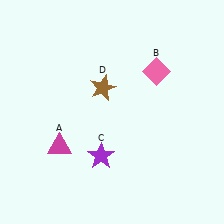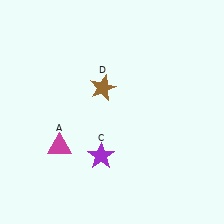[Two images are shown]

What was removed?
The pink diamond (B) was removed in Image 2.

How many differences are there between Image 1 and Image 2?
There is 1 difference between the two images.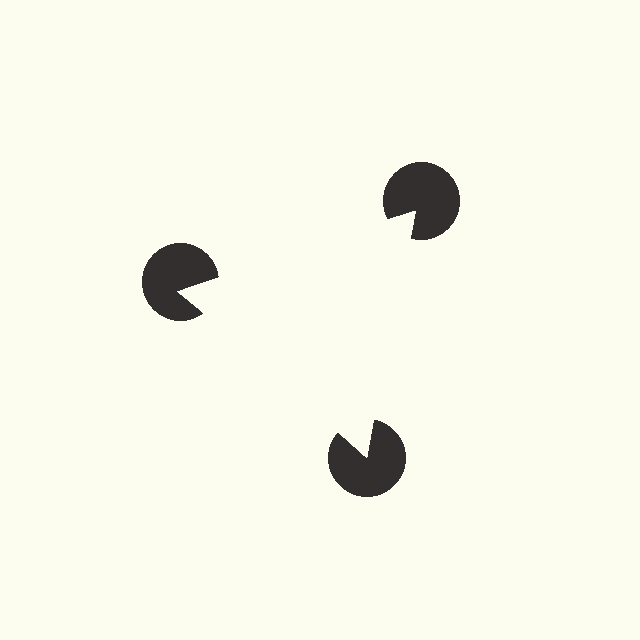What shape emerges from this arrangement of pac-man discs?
An illusory triangle — its edges are inferred from the aligned wedge cuts in the pac-man discs, not physically drawn.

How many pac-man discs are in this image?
There are 3 — one at each vertex of the illusory triangle.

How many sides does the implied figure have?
3 sides.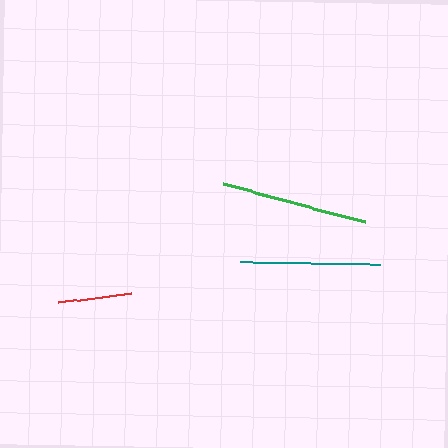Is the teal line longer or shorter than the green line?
The green line is longer than the teal line.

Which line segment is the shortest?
The red line is the shortest at approximately 74 pixels.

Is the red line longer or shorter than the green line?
The green line is longer than the red line.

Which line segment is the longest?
The green line is the longest at approximately 148 pixels.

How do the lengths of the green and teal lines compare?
The green and teal lines are approximately the same length.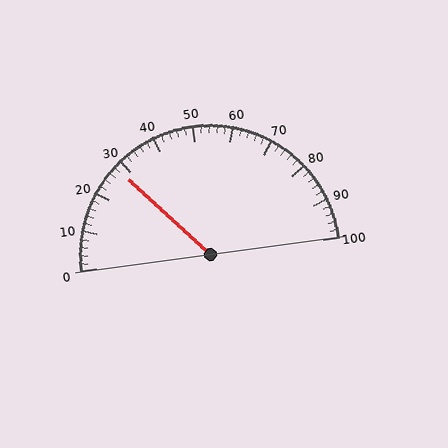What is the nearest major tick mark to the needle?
The nearest major tick mark is 30.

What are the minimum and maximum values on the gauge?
The gauge ranges from 0 to 100.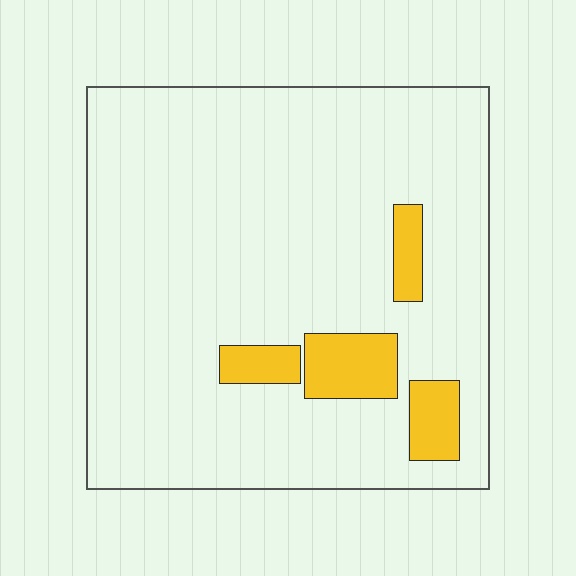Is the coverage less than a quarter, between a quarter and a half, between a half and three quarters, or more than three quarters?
Less than a quarter.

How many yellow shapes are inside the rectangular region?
4.